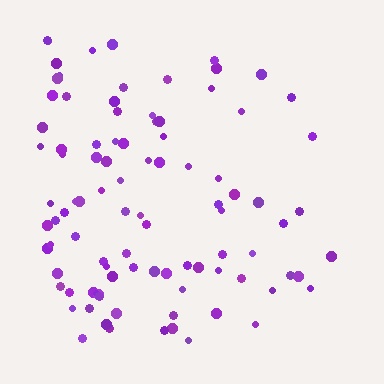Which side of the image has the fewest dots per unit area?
The right.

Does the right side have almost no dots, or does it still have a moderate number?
Still a moderate number, just noticeably fewer than the left.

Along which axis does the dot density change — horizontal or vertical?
Horizontal.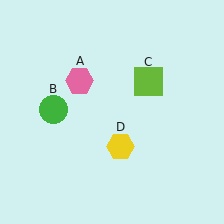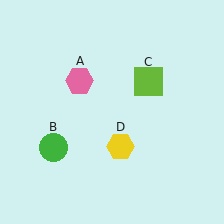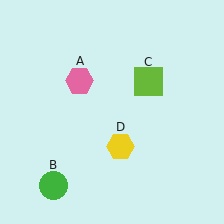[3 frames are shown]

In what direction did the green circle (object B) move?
The green circle (object B) moved down.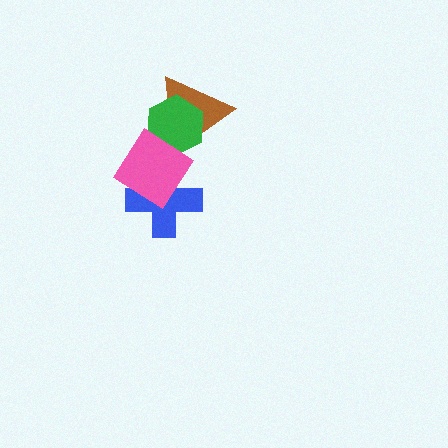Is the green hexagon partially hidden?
Yes, it is partially covered by another shape.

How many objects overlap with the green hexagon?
2 objects overlap with the green hexagon.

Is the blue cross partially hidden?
Yes, it is partially covered by another shape.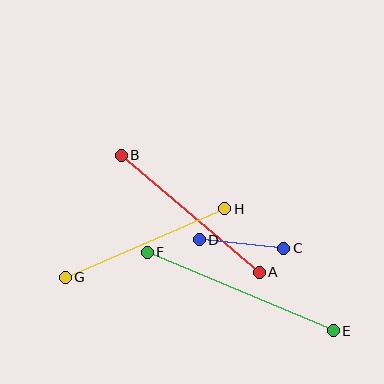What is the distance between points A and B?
The distance is approximately 181 pixels.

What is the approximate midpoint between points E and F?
The midpoint is at approximately (240, 291) pixels.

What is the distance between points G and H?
The distance is approximately 174 pixels.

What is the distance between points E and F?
The distance is approximately 202 pixels.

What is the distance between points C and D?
The distance is approximately 85 pixels.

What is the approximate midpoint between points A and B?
The midpoint is at approximately (190, 214) pixels.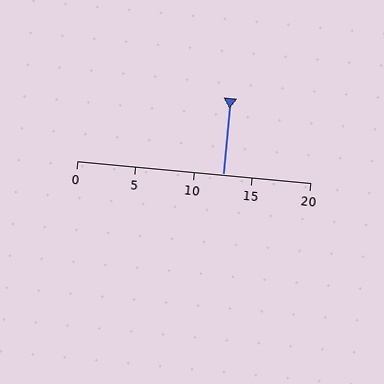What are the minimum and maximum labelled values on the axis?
The axis runs from 0 to 20.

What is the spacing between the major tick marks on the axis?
The major ticks are spaced 5 apart.